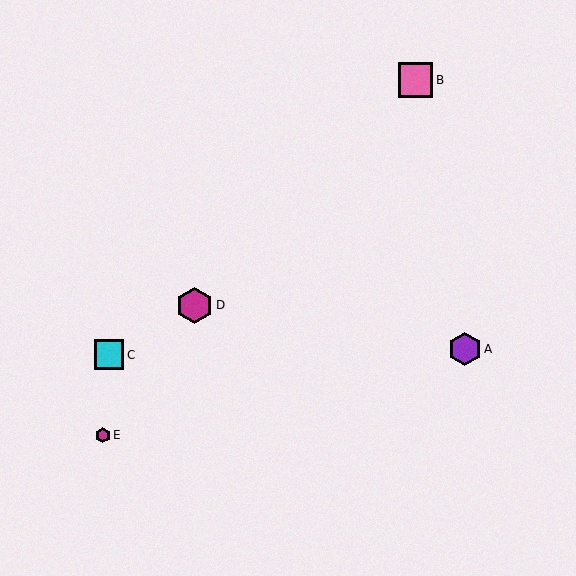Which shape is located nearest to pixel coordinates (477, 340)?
The purple hexagon (labeled A) at (465, 349) is nearest to that location.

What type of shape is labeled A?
Shape A is a purple hexagon.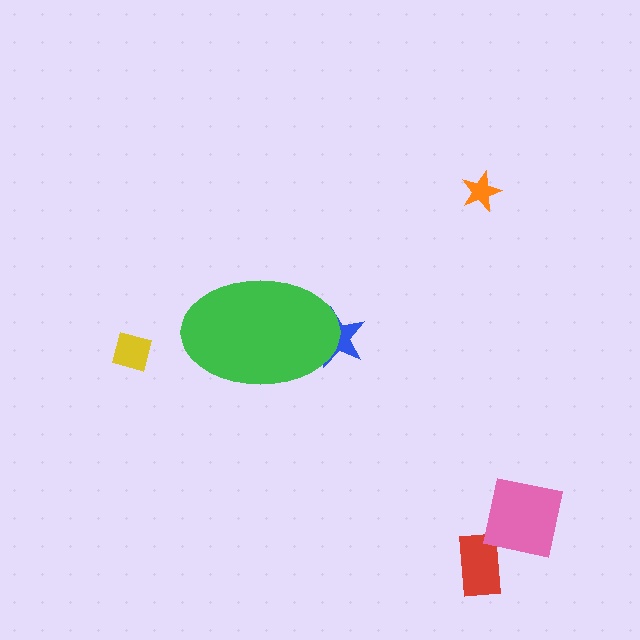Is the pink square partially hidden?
No, the pink square is fully visible.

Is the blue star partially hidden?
Yes, the blue star is partially hidden behind the green ellipse.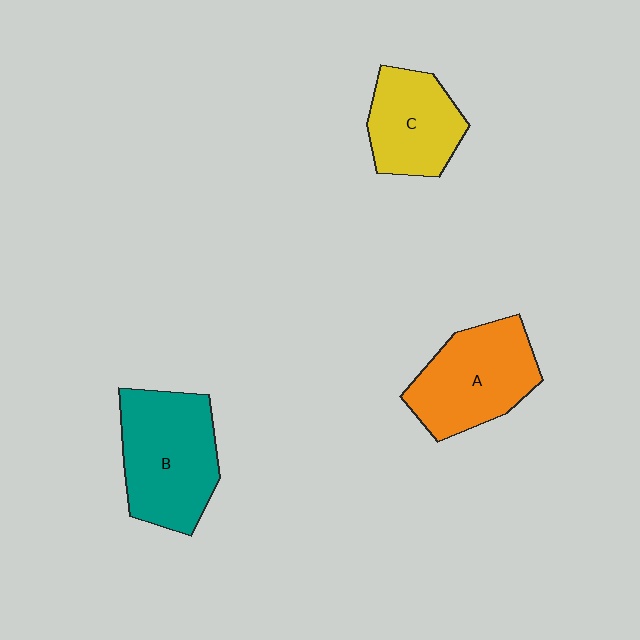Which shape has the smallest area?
Shape C (yellow).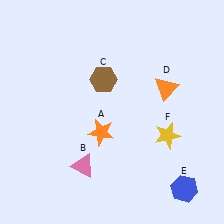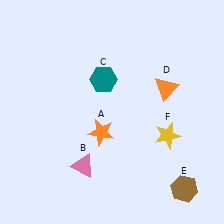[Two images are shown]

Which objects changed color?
C changed from brown to teal. E changed from blue to brown.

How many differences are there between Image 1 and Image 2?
There are 2 differences between the two images.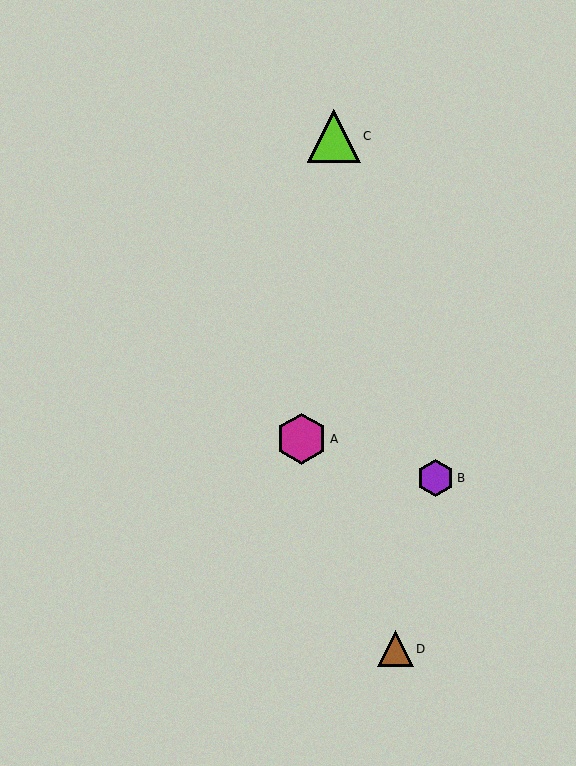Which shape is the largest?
The lime triangle (labeled C) is the largest.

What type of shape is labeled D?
Shape D is a brown triangle.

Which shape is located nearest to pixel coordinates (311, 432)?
The magenta hexagon (labeled A) at (301, 439) is nearest to that location.